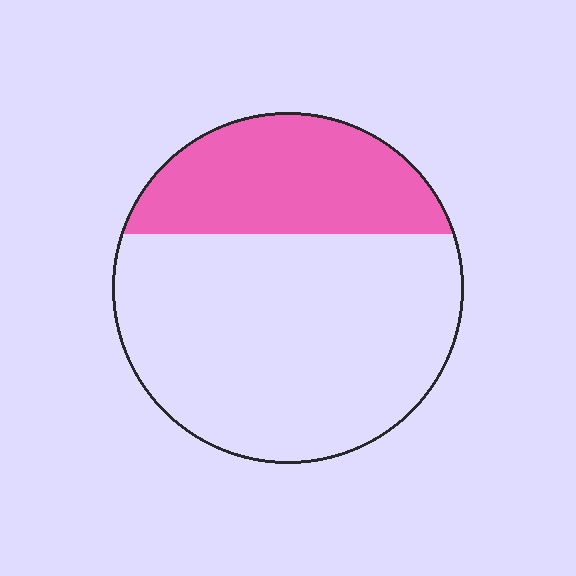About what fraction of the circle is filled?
About one third (1/3).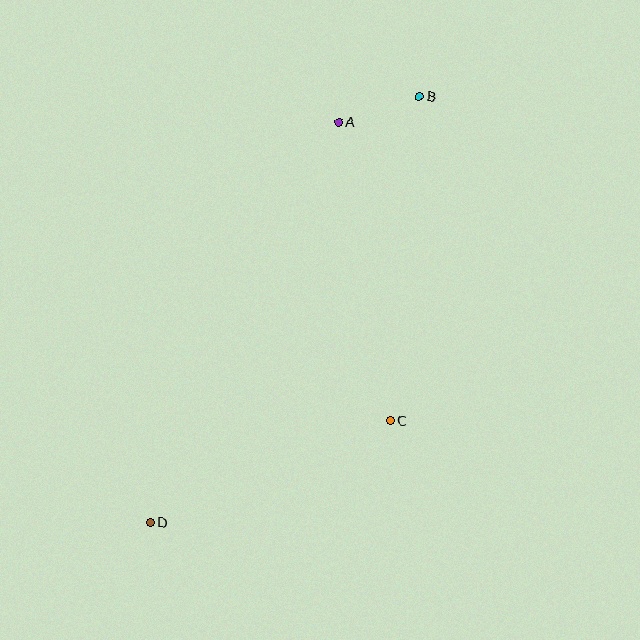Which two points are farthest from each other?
Points B and D are farthest from each other.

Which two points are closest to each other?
Points A and B are closest to each other.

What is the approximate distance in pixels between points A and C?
The distance between A and C is approximately 303 pixels.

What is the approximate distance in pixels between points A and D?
The distance between A and D is approximately 442 pixels.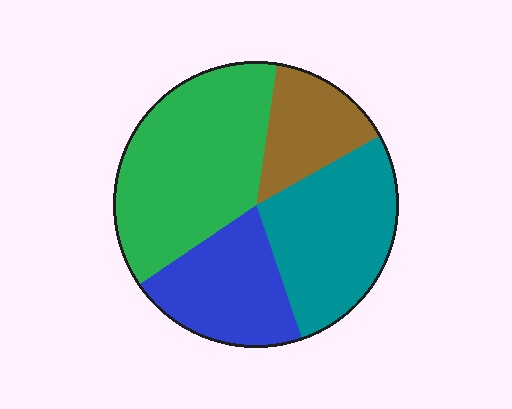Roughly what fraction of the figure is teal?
Teal covers about 30% of the figure.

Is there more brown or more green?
Green.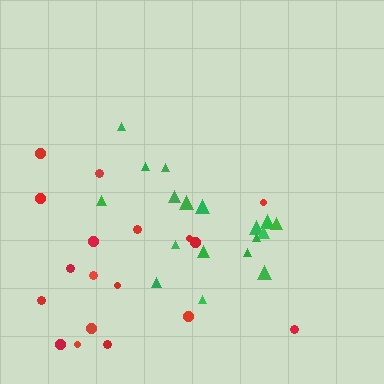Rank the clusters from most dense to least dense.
green, red.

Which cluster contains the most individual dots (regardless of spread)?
Red (18).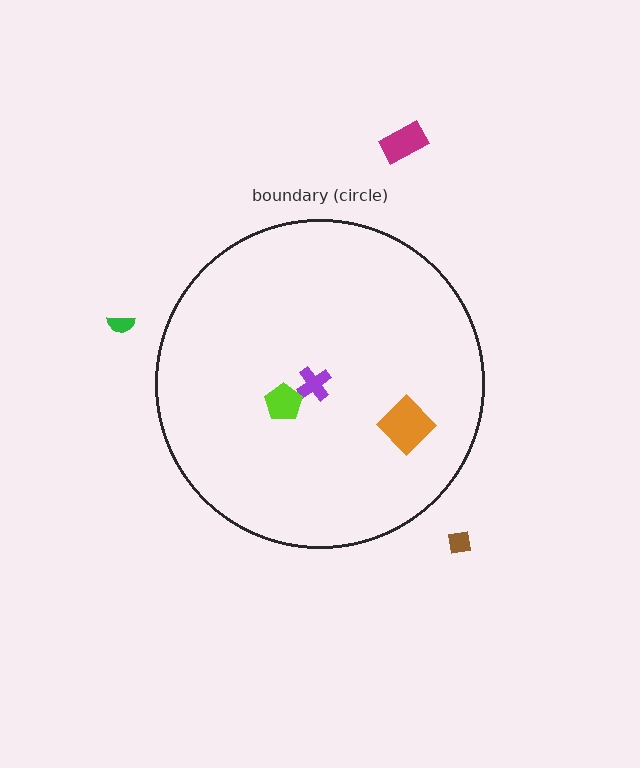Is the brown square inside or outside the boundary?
Outside.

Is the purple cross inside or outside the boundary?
Inside.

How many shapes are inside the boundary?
3 inside, 3 outside.